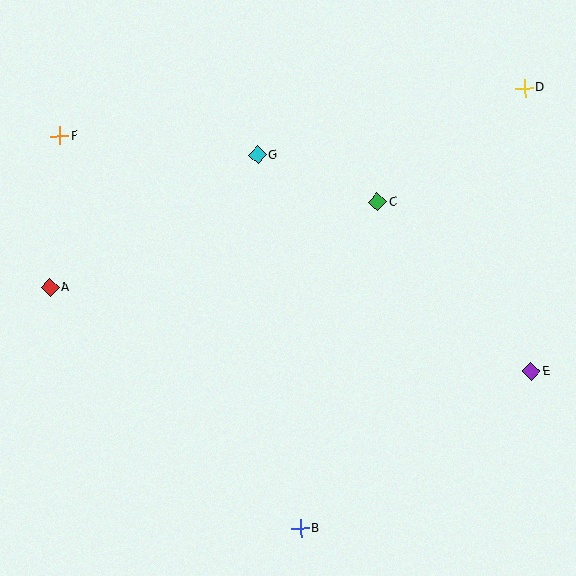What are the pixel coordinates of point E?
Point E is at (531, 371).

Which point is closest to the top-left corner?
Point F is closest to the top-left corner.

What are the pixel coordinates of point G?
Point G is at (258, 155).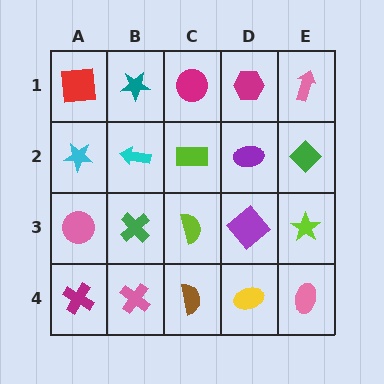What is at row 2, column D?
A purple ellipse.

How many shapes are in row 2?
5 shapes.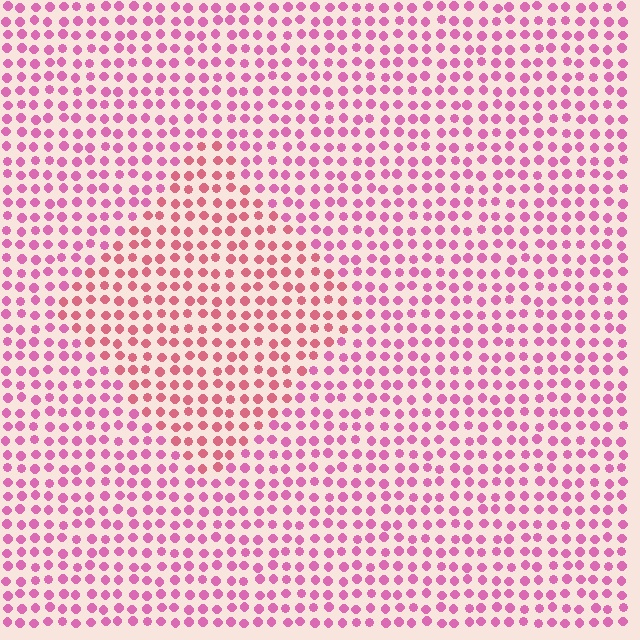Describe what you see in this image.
The image is filled with small pink elements in a uniform arrangement. A diamond-shaped region is visible where the elements are tinted to a slightly different hue, forming a subtle color boundary.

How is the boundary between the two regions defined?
The boundary is defined purely by a slight shift in hue (about 25 degrees). Spacing, size, and orientation are identical on both sides.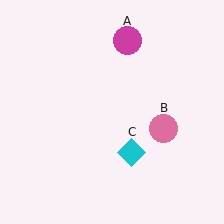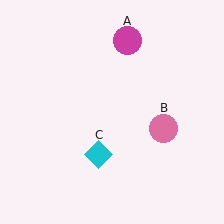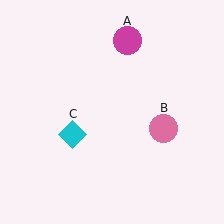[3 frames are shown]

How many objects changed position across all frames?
1 object changed position: cyan diamond (object C).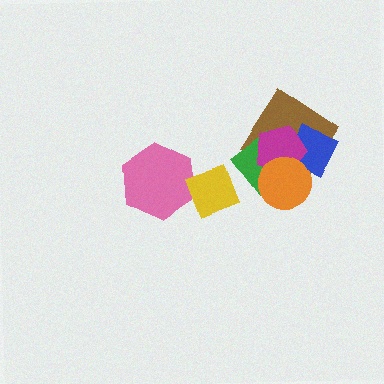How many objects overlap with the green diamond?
4 objects overlap with the green diamond.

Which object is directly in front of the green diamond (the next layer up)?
The blue diamond is directly in front of the green diamond.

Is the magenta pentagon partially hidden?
Yes, it is partially covered by another shape.